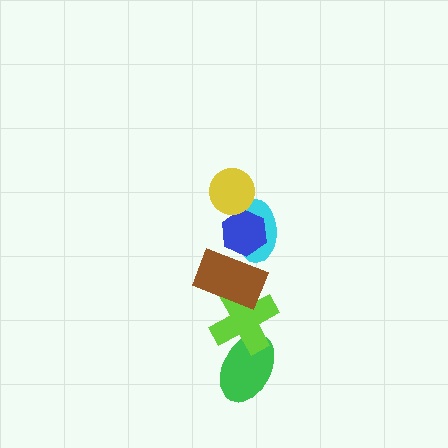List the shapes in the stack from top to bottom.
From top to bottom: the yellow circle, the blue hexagon, the cyan ellipse, the brown rectangle, the lime cross, the green ellipse.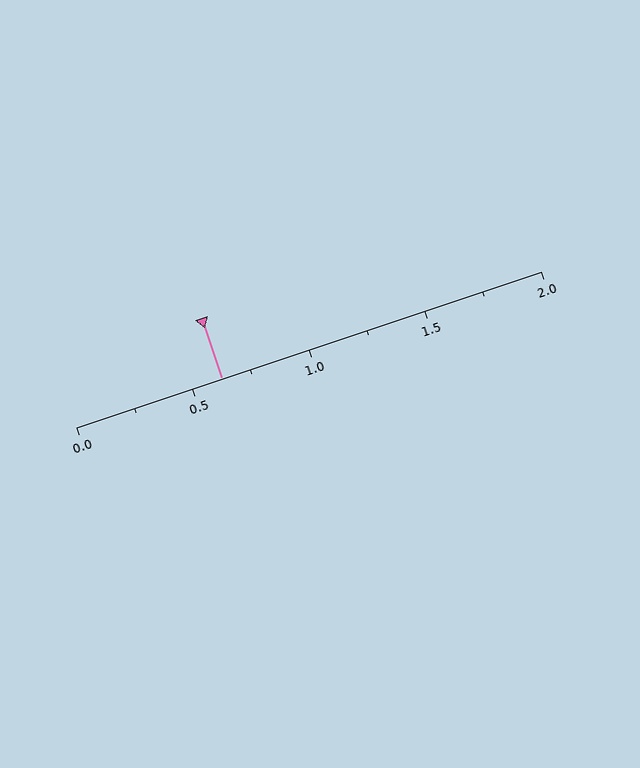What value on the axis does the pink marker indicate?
The marker indicates approximately 0.62.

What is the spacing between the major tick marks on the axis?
The major ticks are spaced 0.5 apart.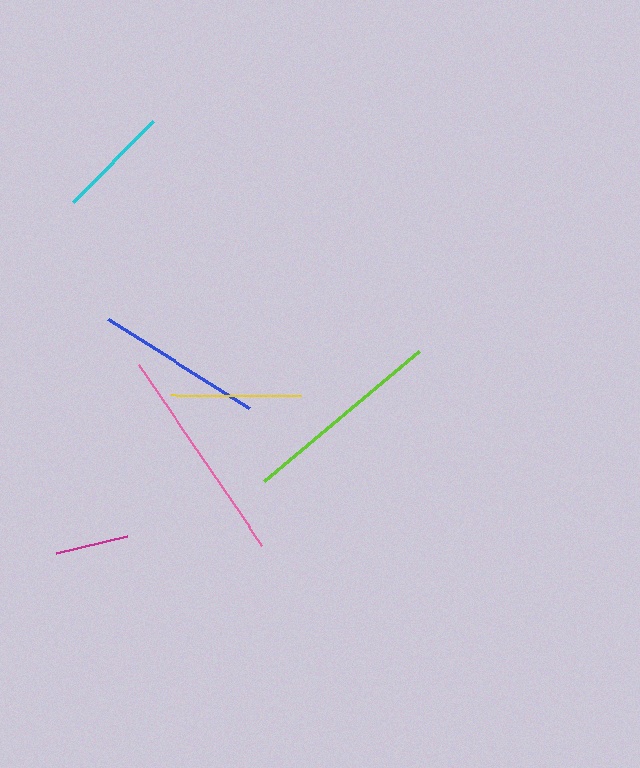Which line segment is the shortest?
The magenta line is the shortest at approximately 73 pixels.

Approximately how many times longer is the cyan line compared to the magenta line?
The cyan line is approximately 1.6 times the length of the magenta line.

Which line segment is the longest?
The pink line is the longest at approximately 219 pixels.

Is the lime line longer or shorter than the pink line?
The pink line is longer than the lime line.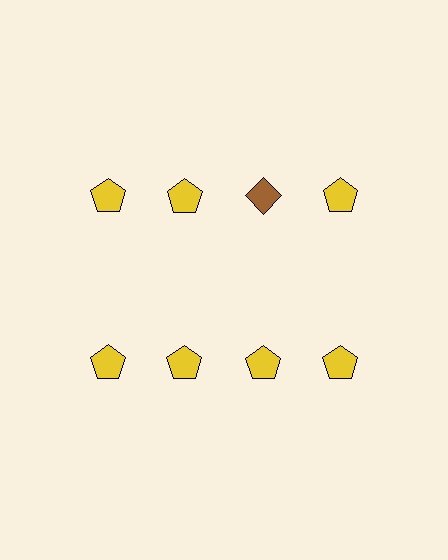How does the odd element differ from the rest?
It differs in both color (brown instead of yellow) and shape (diamond instead of pentagon).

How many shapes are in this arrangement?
There are 8 shapes arranged in a grid pattern.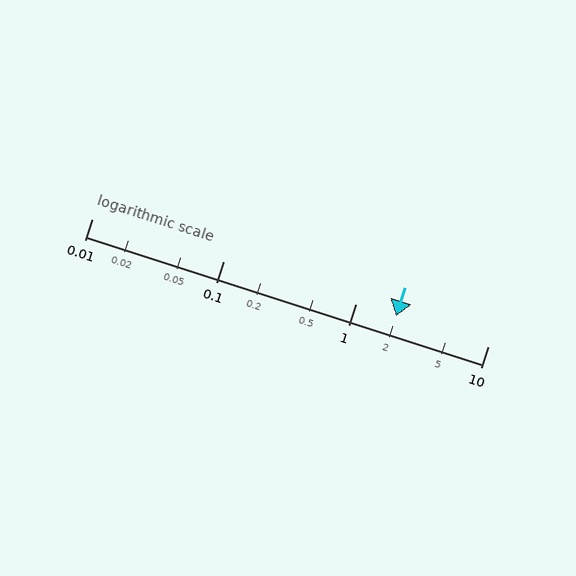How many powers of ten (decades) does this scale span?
The scale spans 3 decades, from 0.01 to 10.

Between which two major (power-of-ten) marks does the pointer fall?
The pointer is between 1 and 10.